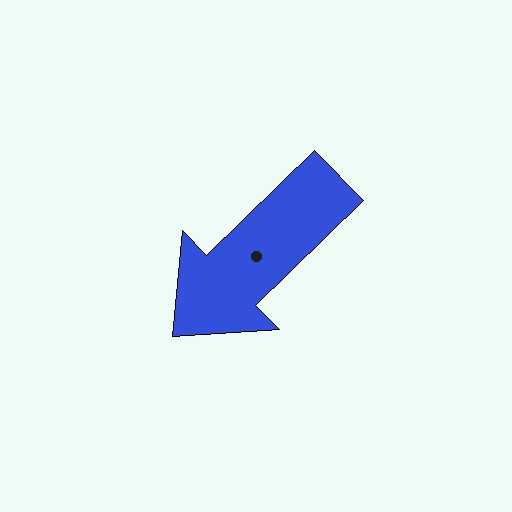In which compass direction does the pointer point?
Southwest.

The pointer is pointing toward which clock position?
Roughly 8 o'clock.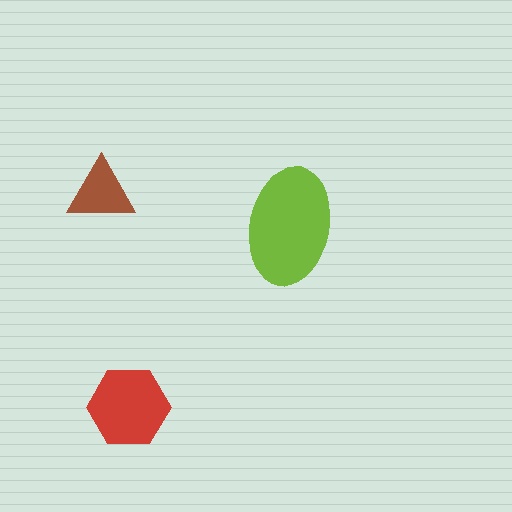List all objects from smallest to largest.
The brown triangle, the red hexagon, the lime ellipse.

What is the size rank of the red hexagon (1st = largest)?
2nd.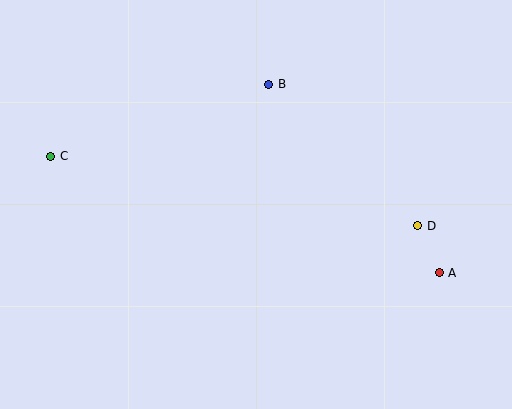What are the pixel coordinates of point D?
Point D is at (418, 226).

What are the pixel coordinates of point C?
Point C is at (51, 156).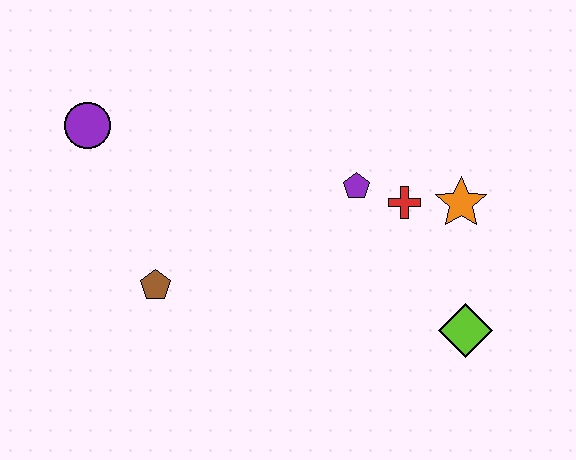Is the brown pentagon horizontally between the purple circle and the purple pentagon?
Yes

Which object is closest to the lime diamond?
The orange star is closest to the lime diamond.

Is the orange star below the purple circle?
Yes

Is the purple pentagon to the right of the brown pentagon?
Yes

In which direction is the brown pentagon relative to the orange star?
The brown pentagon is to the left of the orange star.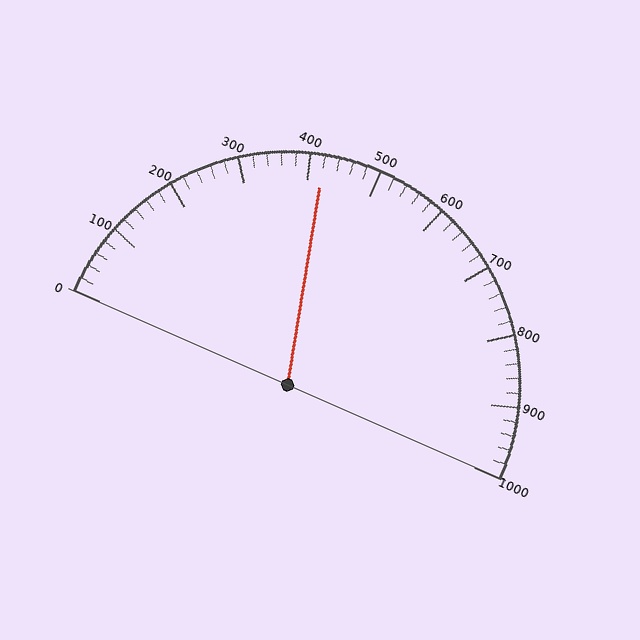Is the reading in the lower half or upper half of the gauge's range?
The reading is in the lower half of the range (0 to 1000).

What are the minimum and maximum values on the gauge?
The gauge ranges from 0 to 1000.